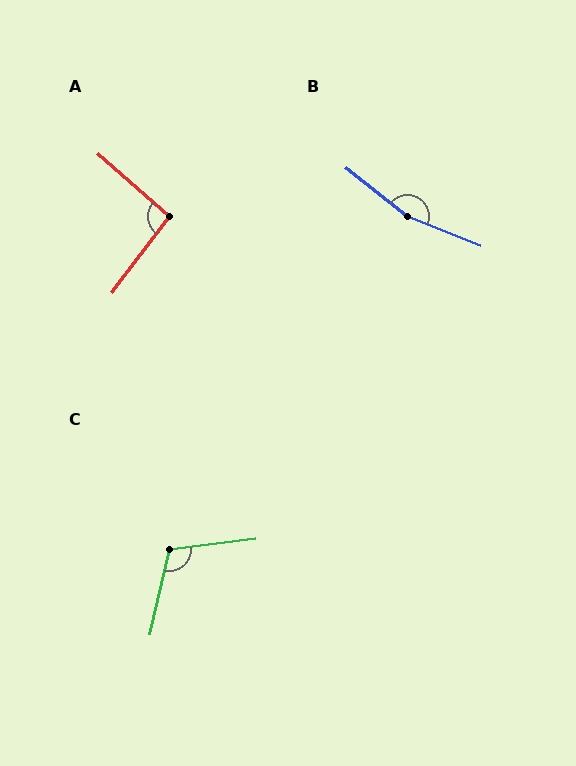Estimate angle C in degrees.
Approximately 110 degrees.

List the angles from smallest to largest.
A (94°), C (110°), B (163°).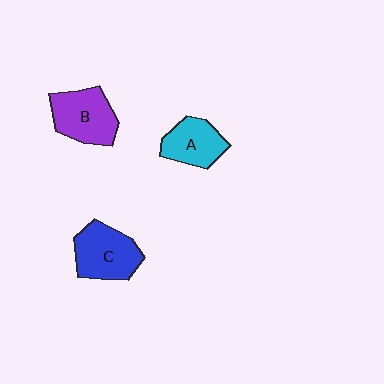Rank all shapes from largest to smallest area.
From largest to smallest: C (blue), B (purple), A (cyan).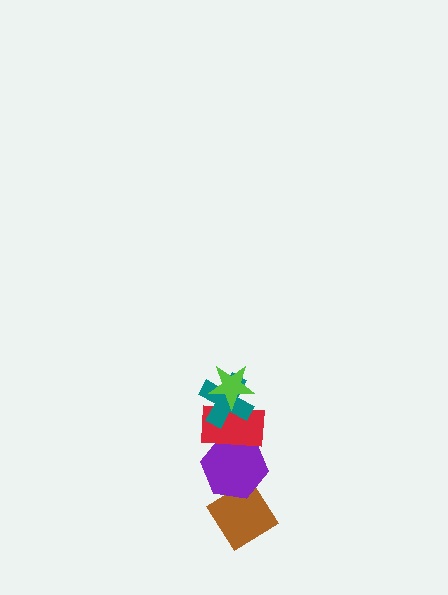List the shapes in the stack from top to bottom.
From top to bottom: the lime star, the teal cross, the red rectangle, the purple hexagon, the brown diamond.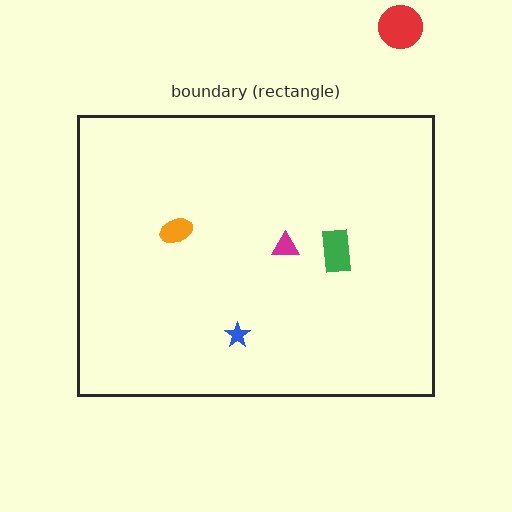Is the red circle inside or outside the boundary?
Outside.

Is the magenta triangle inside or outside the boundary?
Inside.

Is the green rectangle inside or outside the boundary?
Inside.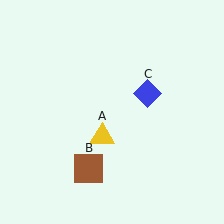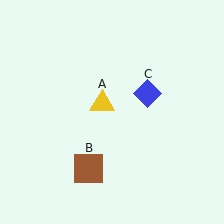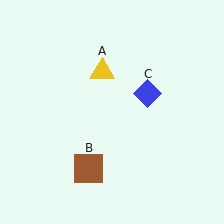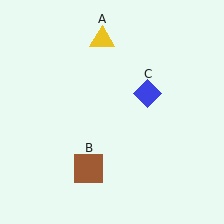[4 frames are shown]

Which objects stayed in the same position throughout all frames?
Brown square (object B) and blue diamond (object C) remained stationary.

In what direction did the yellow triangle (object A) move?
The yellow triangle (object A) moved up.